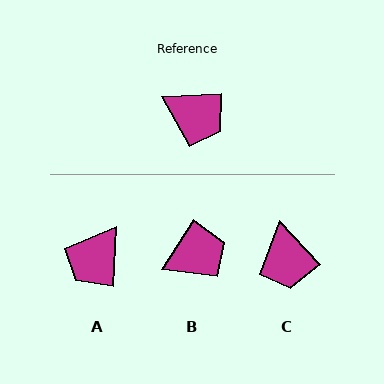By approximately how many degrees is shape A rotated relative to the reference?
Approximately 96 degrees clockwise.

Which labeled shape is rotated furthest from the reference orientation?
A, about 96 degrees away.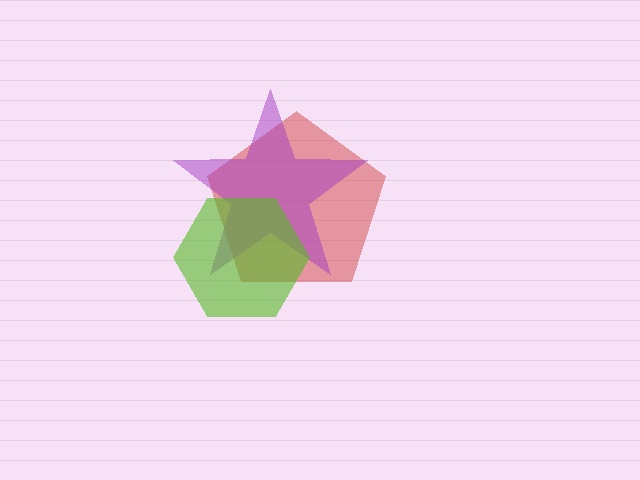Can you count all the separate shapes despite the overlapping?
Yes, there are 3 separate shapes.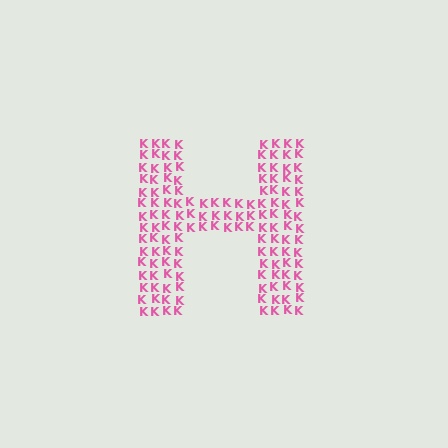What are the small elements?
The small elements are letter K's.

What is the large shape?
The large shape is the letter H.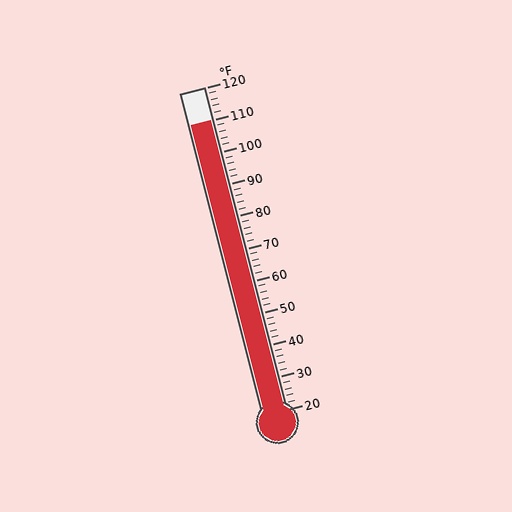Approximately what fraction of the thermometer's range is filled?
The thermometer is filled to approximately 90% of its range.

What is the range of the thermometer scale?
The thermometer scale ranges from 20°F to 120°F.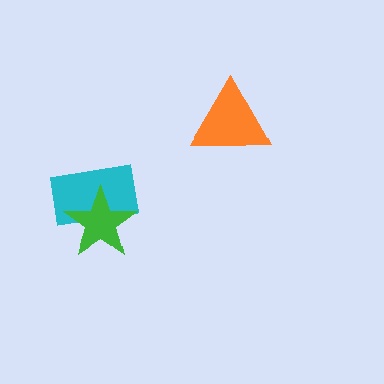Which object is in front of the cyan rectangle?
The green star is in front of the cyan rectangle.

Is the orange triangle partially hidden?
No, no other shape covers it.